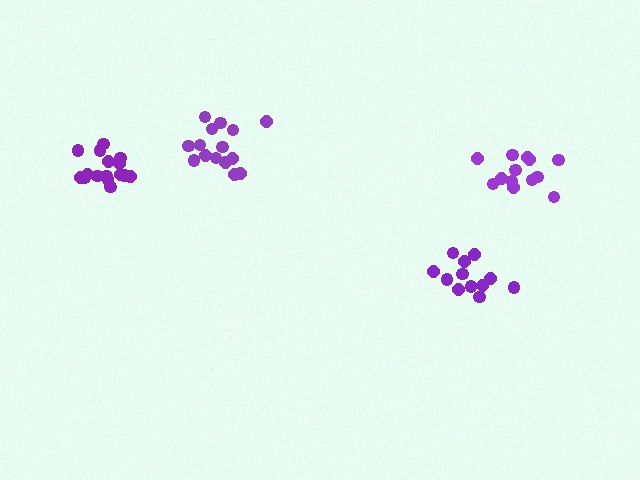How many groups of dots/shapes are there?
There are 4 groups.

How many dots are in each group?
Group 1: 12 dots, Group 2: 13 dots, Group 3: 16 dots, Group 4: 15 dots (56 total).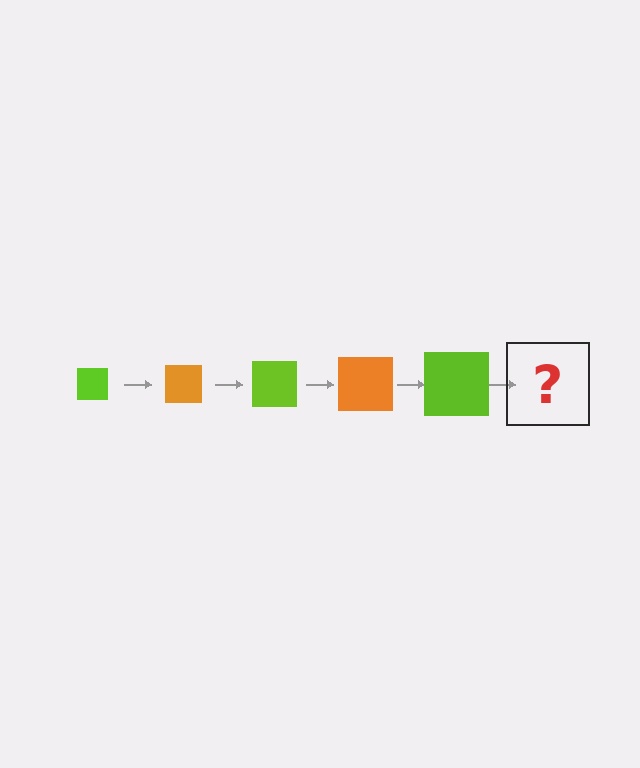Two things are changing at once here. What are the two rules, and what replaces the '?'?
The two rules are that the square grows larger each step and the color cycles through lime and orange. The '?' should be an orange square, larger than the previous one.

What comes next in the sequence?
The next element should be an orange square, larger than the previous one.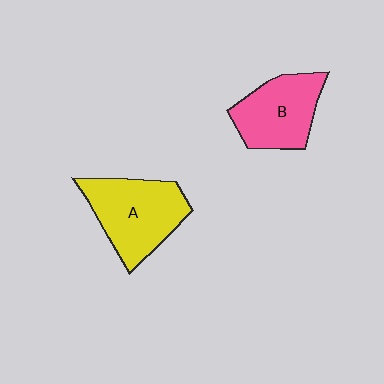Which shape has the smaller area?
Shape B (pink).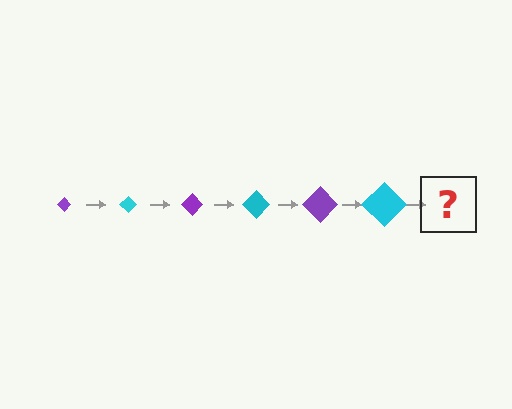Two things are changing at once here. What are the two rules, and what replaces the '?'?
The two rules are that the diamond grows larger each step and the color cycles through purple and cyan. The '?' should be a purple diamond, larger than the previous one.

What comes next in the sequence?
The next element should be a purple diamond, larger than the previous one.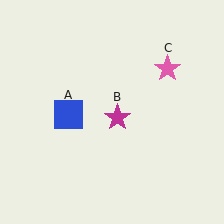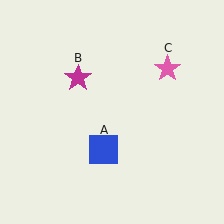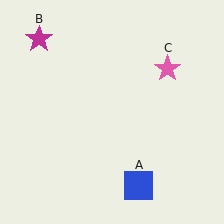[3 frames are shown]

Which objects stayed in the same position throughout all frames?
Pink star (object C) remained stationary.